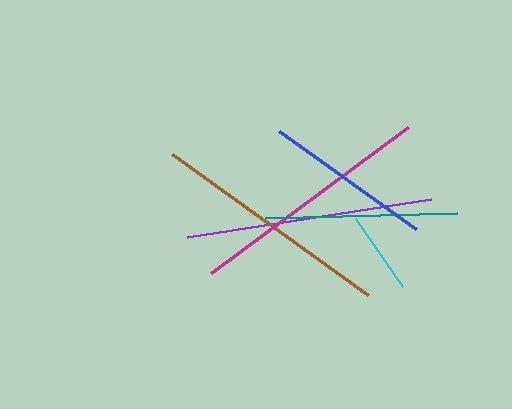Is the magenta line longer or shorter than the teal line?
The magenta line is longer than the teal line.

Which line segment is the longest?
The purple line is the longest at approximately 247 pixels.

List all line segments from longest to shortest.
From longest to shortest: purple, magenta, brown, teal, blue, cyan.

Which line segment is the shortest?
The cyan line is the shortest at approximately 83 pixels.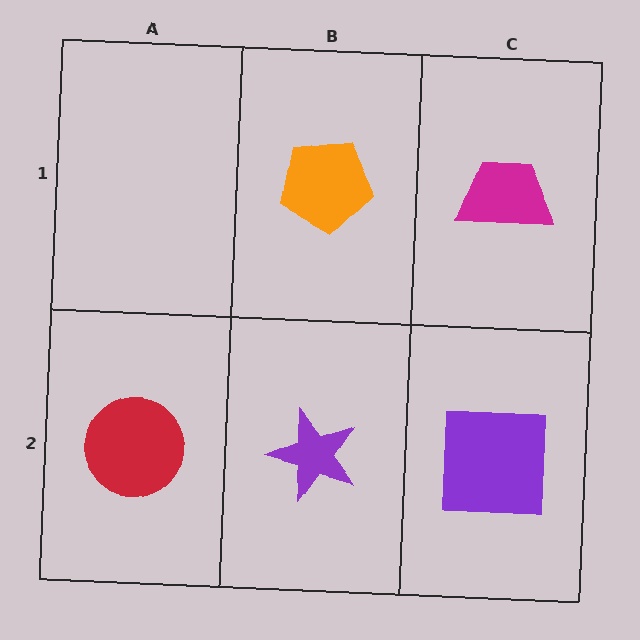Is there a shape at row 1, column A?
No, that cell is empty.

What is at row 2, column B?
A purple star.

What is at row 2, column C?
A purple square.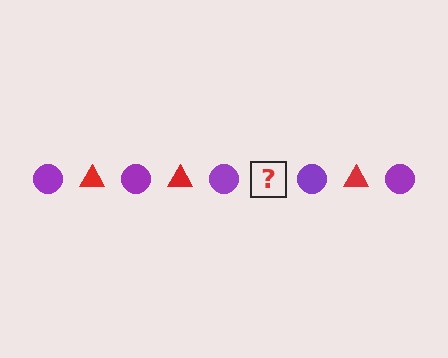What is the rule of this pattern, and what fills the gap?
The rule is that the pattern alternates between purple circle and red triangle. The gap should be filled with a red triangle.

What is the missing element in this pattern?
The missing element is a red triangle.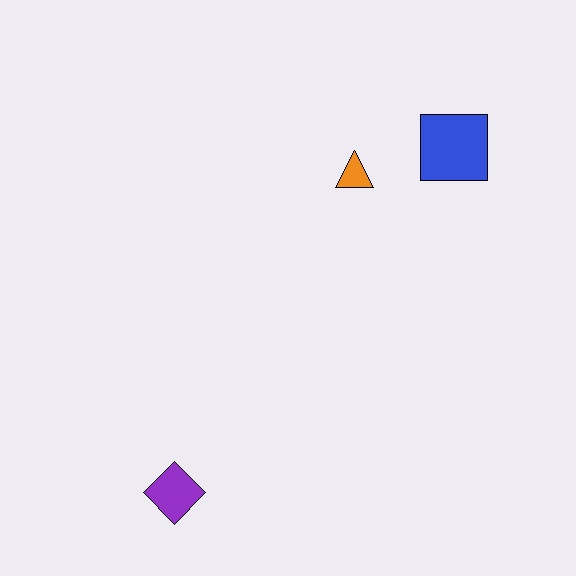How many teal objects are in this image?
There are no teal objects.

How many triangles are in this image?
There is 1 triangle.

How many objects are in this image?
There are 3 objects.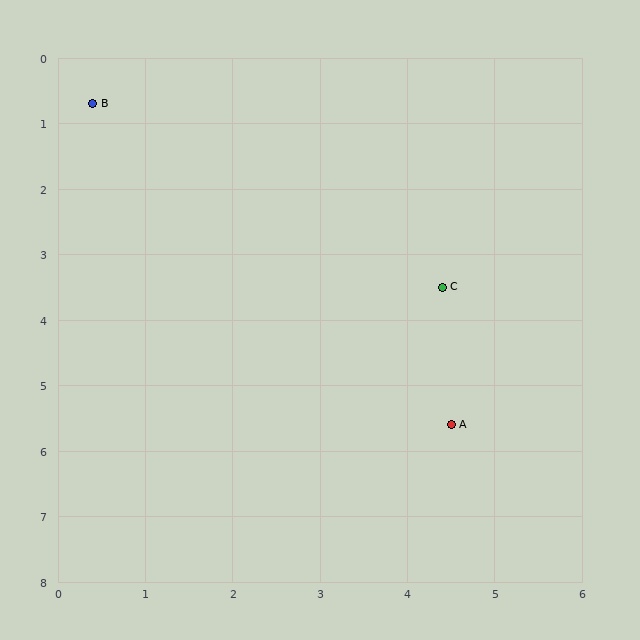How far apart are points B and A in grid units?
Points B and A are about 6.4 grid units apart.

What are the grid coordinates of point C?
Point C is at approximately (4.4, 3.5).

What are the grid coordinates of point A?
Point A is at approximately (4.5, 5.6).